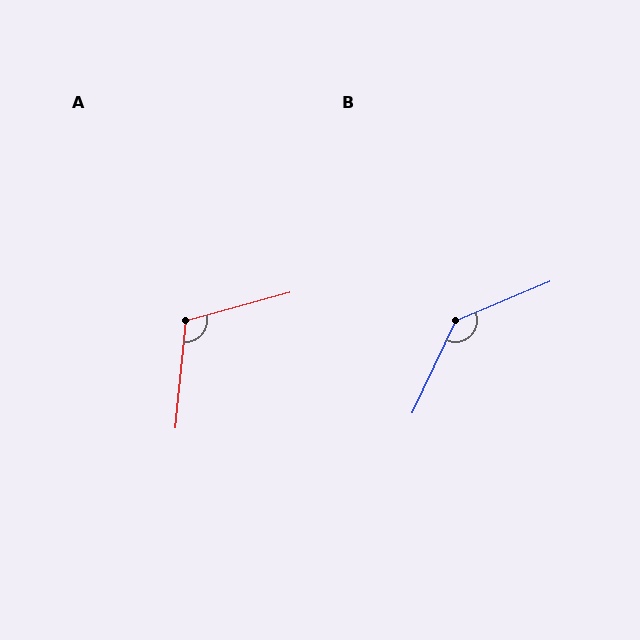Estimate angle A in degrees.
Approximately 111 degrees.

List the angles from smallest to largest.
A (111°), B (138°).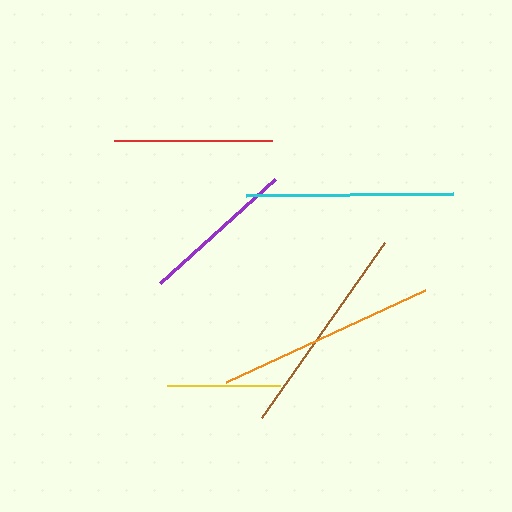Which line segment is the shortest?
The yellow line is the shortest at approximately 113 pixels.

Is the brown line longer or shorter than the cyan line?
The brown line is longer than the cyan line.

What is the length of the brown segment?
The brown segment is approximately 214 pixels long.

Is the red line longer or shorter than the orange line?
The orange line is longer than the red line.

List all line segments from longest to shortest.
From longest to shortest: orange, brown, cyan, red, purple, yellow.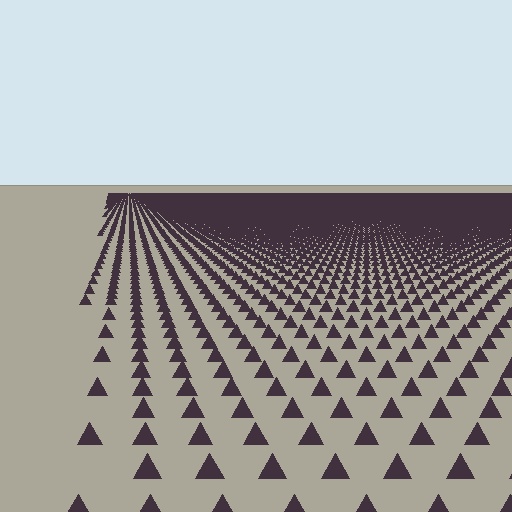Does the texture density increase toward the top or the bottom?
Density increases toward the top.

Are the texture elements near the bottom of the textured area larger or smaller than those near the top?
Larger. Near the bottom, elements are closer to the viewer and appear at a bigger on-screen size.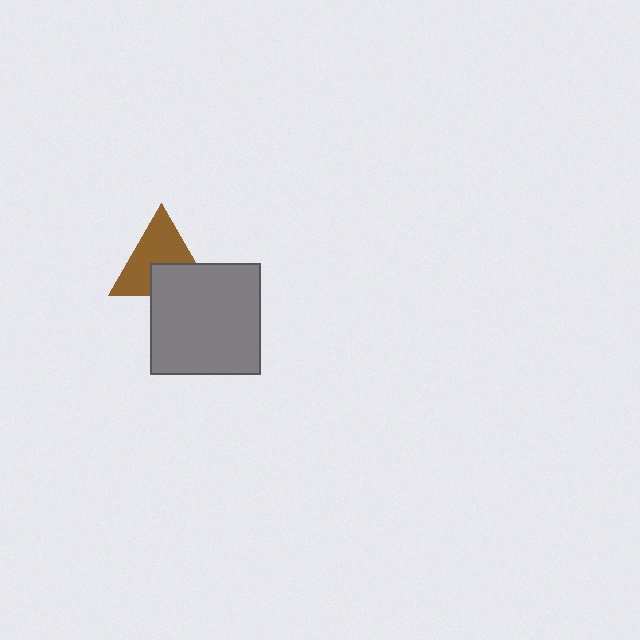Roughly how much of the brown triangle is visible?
About half of it is visible (roughly 64%).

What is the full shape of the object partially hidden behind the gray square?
The partially hidden object is a brown triangle.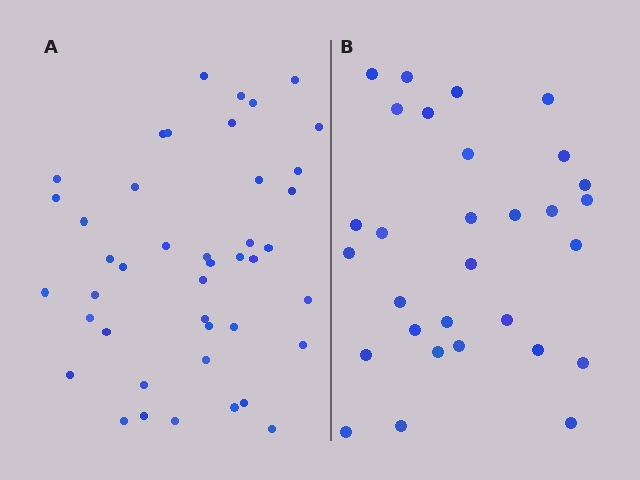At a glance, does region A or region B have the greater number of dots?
Region A (the left region) has more dots.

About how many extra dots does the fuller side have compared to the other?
Region A has approximately 15 more dots than region B.